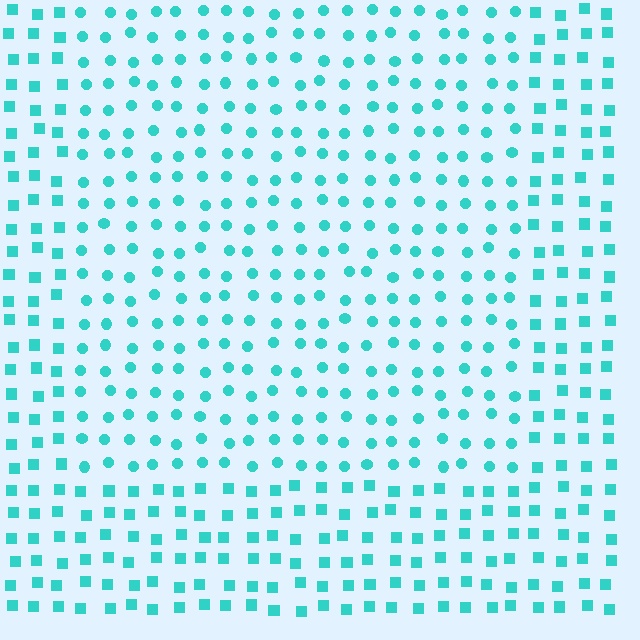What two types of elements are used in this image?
The image uses circles inside the rectangle region and squares outside it.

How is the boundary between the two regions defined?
The boundary is defined by a change in element shape: circles inside vs. squares outside. All elements share the same color and spacing.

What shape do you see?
I see a rectangle.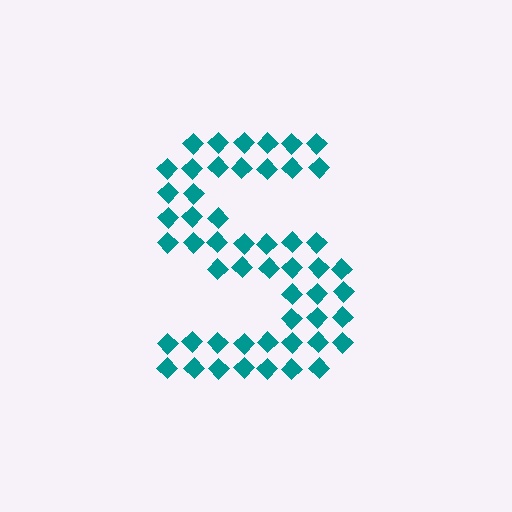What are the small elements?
The small elements are diamonds.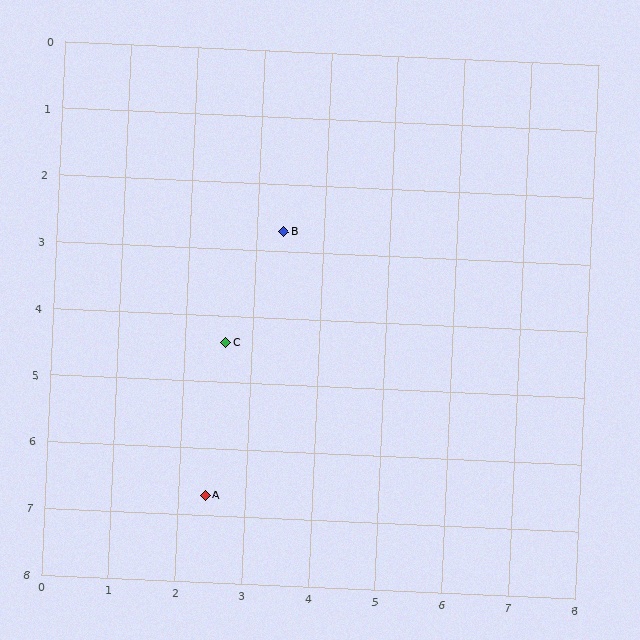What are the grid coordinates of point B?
Point B is at approximately (3.4, 2.7).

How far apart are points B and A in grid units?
Points B and A are about 4.1 grid units apart.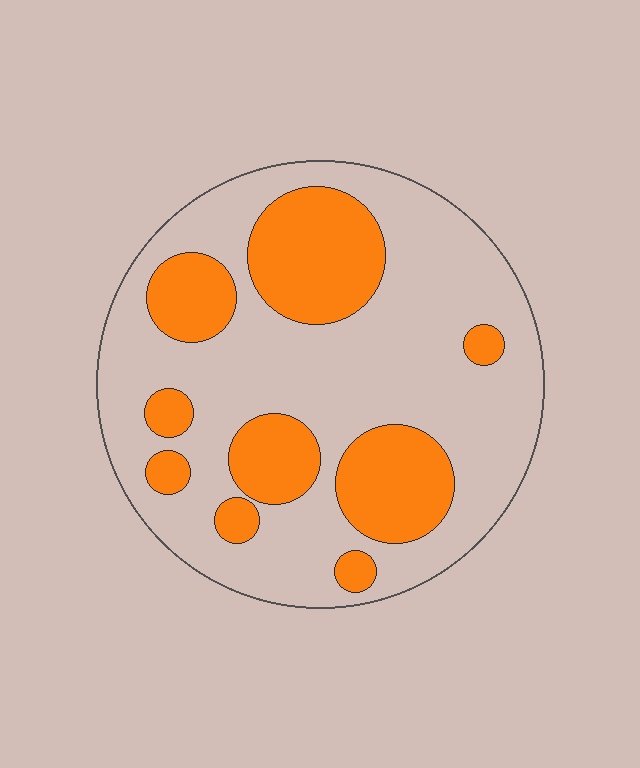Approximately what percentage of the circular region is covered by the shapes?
Approximately 30%.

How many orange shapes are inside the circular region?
9.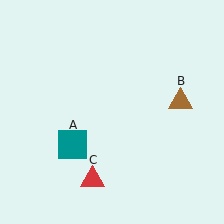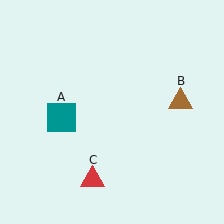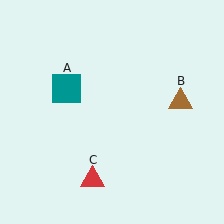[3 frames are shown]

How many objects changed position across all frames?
1 object changed position: teal square (object A).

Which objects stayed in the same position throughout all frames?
Brown triangle (object B) and red triangle (object C) remained stationary.